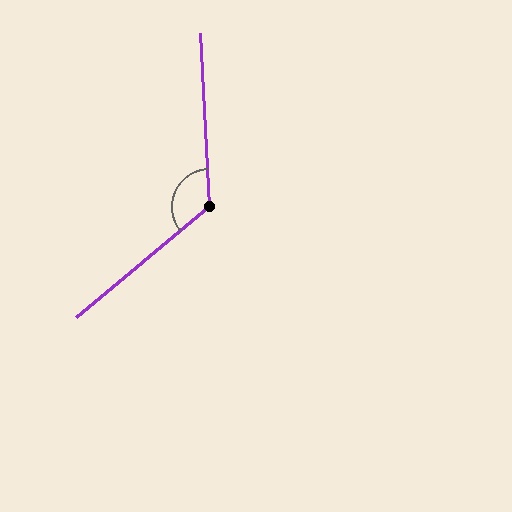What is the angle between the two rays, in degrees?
Approximately 126 degrees.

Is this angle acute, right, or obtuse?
It is obtuse.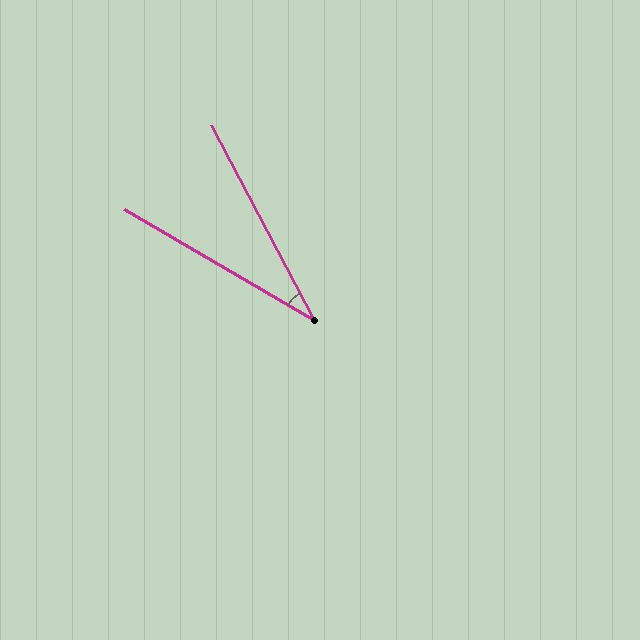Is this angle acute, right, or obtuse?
It is acute.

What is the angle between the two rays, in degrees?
Approximately 32 degrees.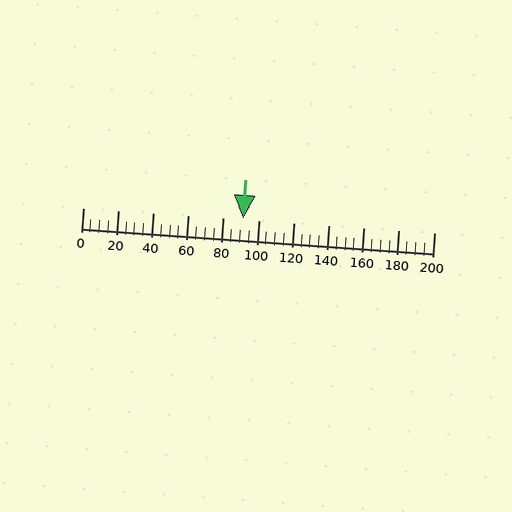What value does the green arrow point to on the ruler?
The green arrow points to approximately 91.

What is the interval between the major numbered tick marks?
The major tick marks are spaced 20 units apart.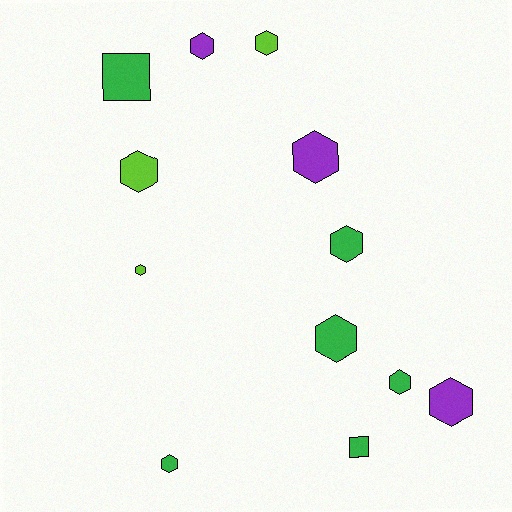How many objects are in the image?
There are 12 objects.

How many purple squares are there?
There are no purple squares.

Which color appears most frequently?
Green, with 6 objects.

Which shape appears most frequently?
Hexagon, with 10 objects.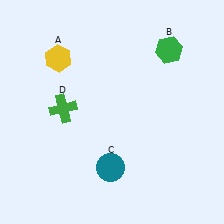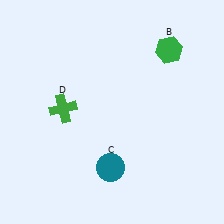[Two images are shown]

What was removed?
The yellow hexagon (A) was removed in Image 2.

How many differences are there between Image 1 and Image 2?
There is 1 difference between the two images.